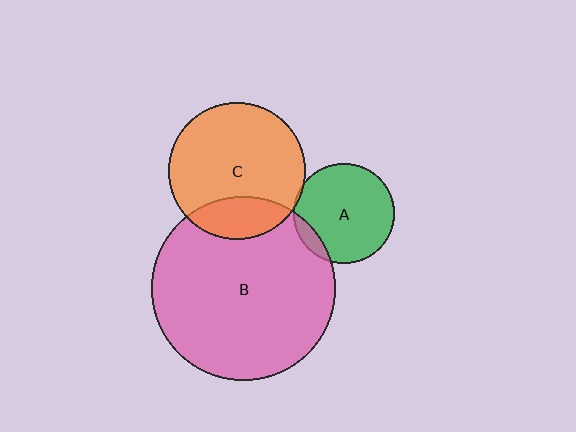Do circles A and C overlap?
Yes.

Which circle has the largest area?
Circle B (pink).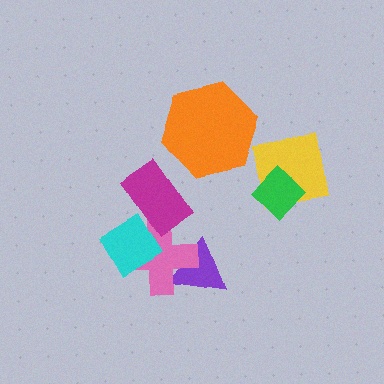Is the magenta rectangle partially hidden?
Yes, it is partially covered by another shape.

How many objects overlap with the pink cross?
3 objects overlap with the pink cross.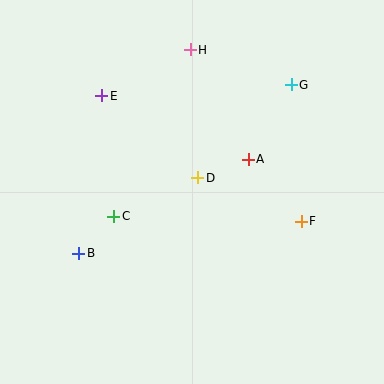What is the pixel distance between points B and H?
The distance between B and H is 232 pixels.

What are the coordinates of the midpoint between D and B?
The midpoint between D and B is at (138, 215).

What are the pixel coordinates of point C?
Point C is at (114, 216).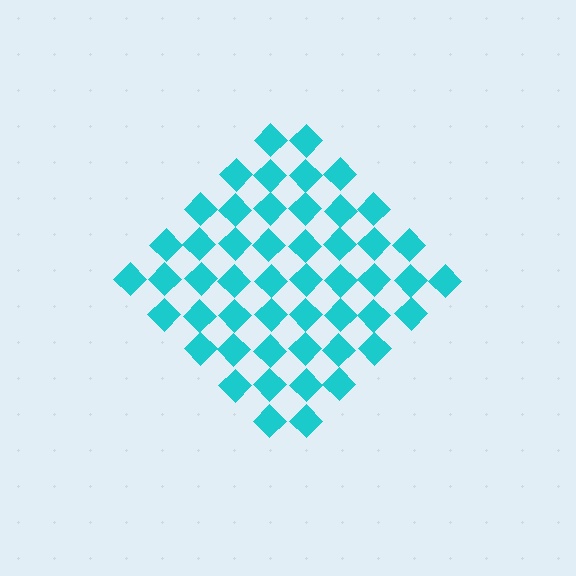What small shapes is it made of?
It is made of small diamonds.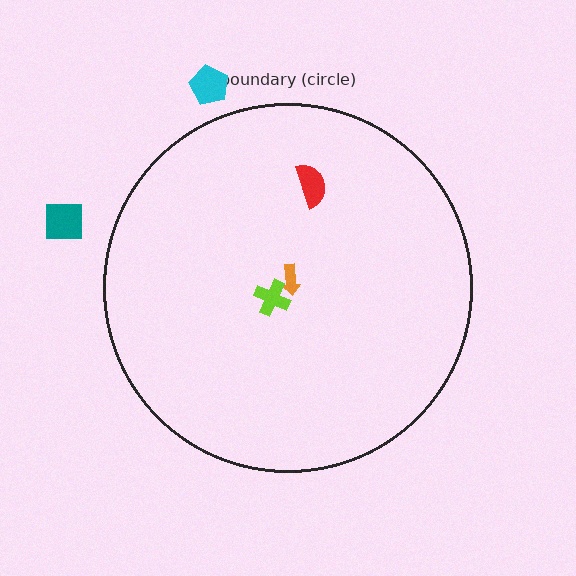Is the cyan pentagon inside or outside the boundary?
Outside.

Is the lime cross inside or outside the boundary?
Inside.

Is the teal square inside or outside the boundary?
Outside.